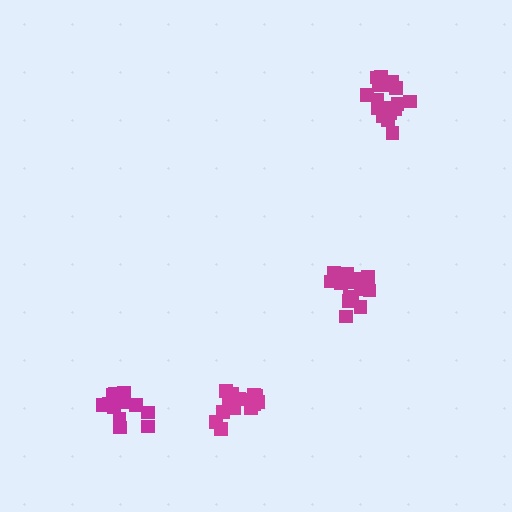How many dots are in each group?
Group 1: 17 dots, Group 2: 14 dots, Group 3: 17 dots, Group 4: 13 dots (61 total).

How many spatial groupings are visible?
There are 4 spatial groupings.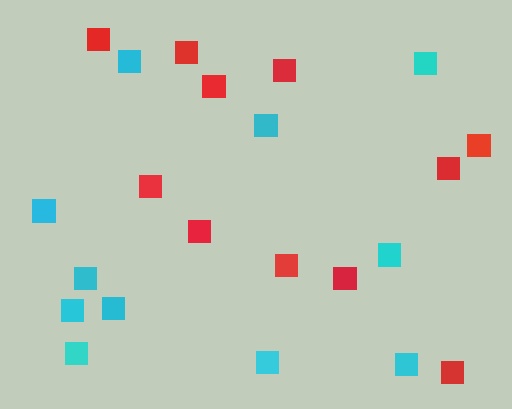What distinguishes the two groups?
There are 2 groups: one group of red squares (11) and one group of cyan squares (11).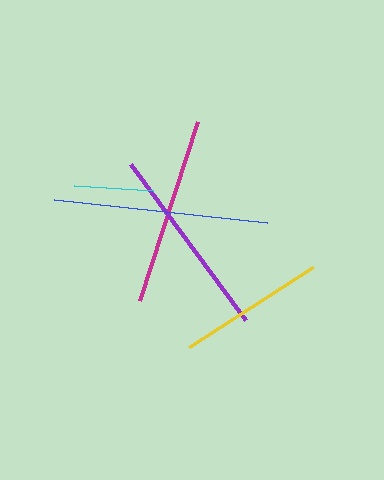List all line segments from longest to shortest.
From longest to shortest: blue, purple, magenta, yellow, cyan.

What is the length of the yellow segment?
The yellow segment is approximately 148 pixels long.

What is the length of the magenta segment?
The magenta segment is approximately 188 pixels long.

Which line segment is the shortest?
The cyan line is the shortest at approximately 80 pixels.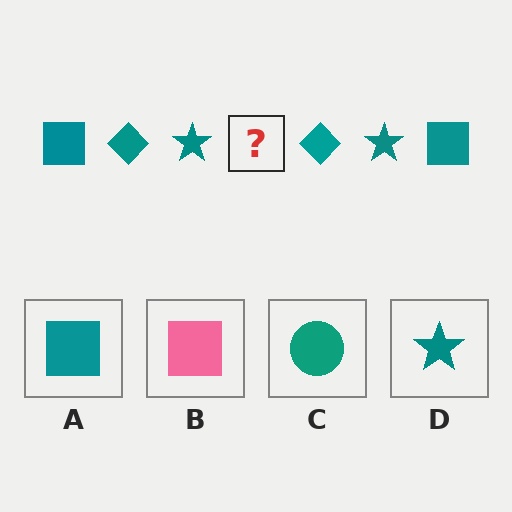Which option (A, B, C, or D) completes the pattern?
A.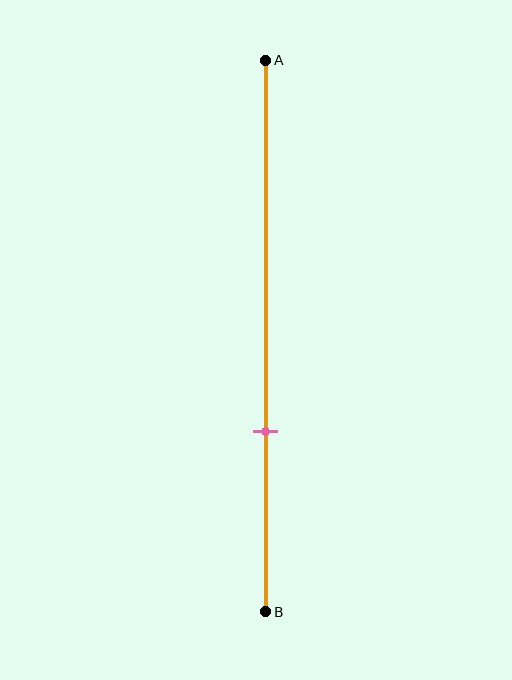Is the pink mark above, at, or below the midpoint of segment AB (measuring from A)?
The pink mark is below the midpoint of segment AB.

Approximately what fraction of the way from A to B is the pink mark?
The pink mark is approximately 65% of the way from A to B.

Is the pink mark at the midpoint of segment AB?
No, the mark is at about 65% from A, not at the 50% midpoint.